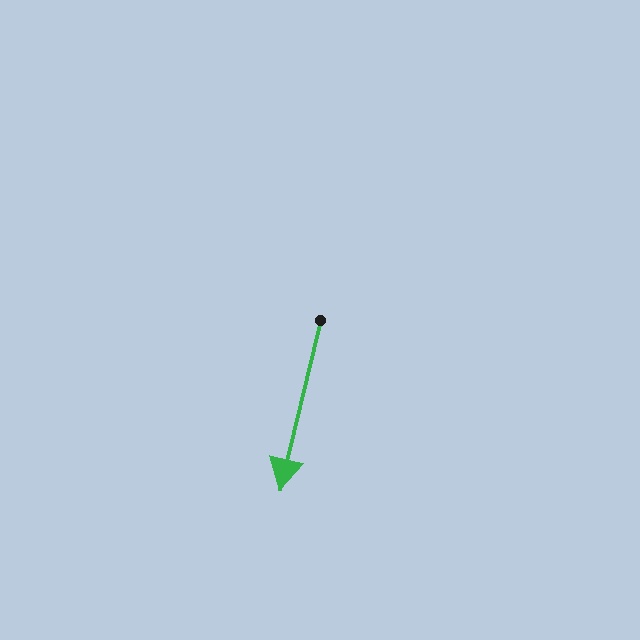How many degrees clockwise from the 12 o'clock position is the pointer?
Approximately 193 degrees.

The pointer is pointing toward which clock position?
Roughly 6 o'clock.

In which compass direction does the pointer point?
South.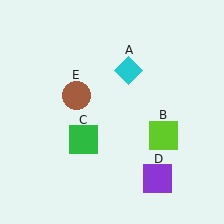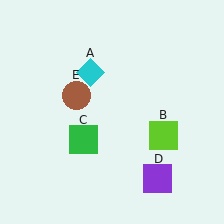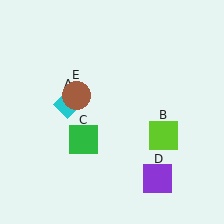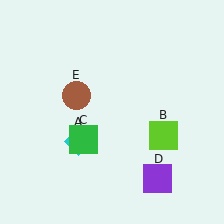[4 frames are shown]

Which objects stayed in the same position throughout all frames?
Lime square (object B) and green square (object C) and purple square (object D) and brown circle (object E) remained stationary.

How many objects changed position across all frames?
1 object changed position: cyan diamond (object A).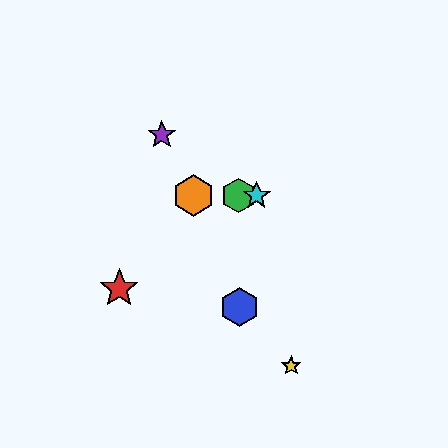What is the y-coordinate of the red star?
The red star is at y≈289.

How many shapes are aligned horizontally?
3 shapes (the green hexagon, the orange hexagon, the cyan star) are aligned horizontally.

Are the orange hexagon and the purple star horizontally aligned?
No, the orange hexagon is at y≈196 and the purple star is at y≈135.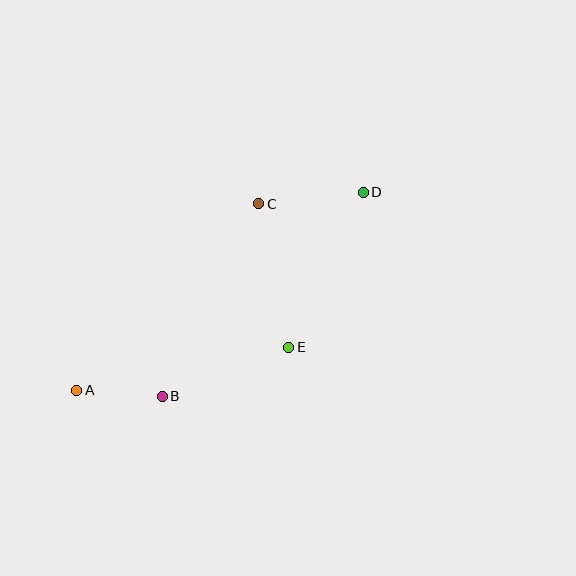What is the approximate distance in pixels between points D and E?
The distance between D and E is approximately 172 pixels.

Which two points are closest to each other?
Points A and B are closest to each other.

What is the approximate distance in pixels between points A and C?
The distance between A and C is approximately 260 pixels.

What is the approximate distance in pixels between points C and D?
The distance between C and D is approximately 105 pixels.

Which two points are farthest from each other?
Points A and D are farthest from each other.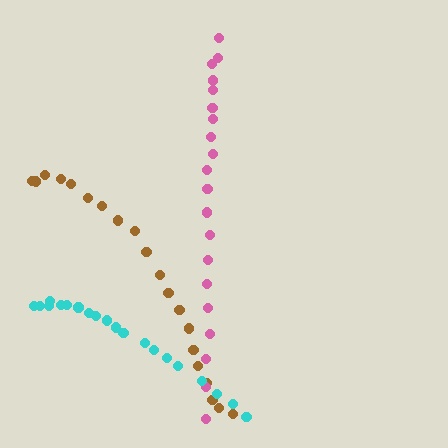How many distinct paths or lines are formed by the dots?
There are 3 distinct paths.